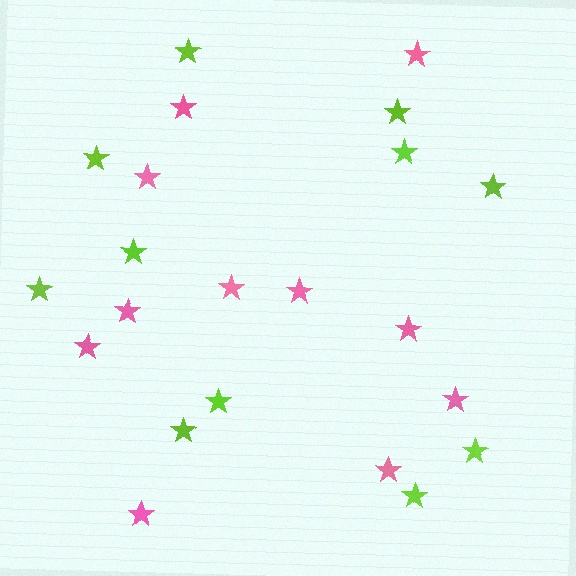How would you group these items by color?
There are 2 groups: one group of lime stars (11) and one group of pink stars (11).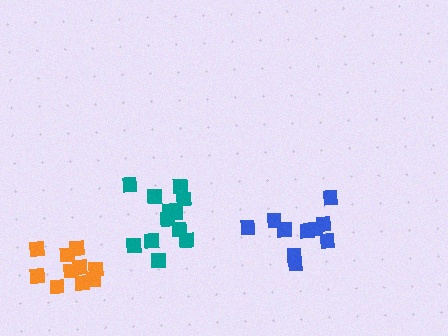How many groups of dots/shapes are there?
There are 3 groups.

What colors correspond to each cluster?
The clusters are colored: orange, blue, teal.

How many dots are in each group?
Group 1: 10 dots, Group 2: 10 dots, Group 3: 12 dots (32 total).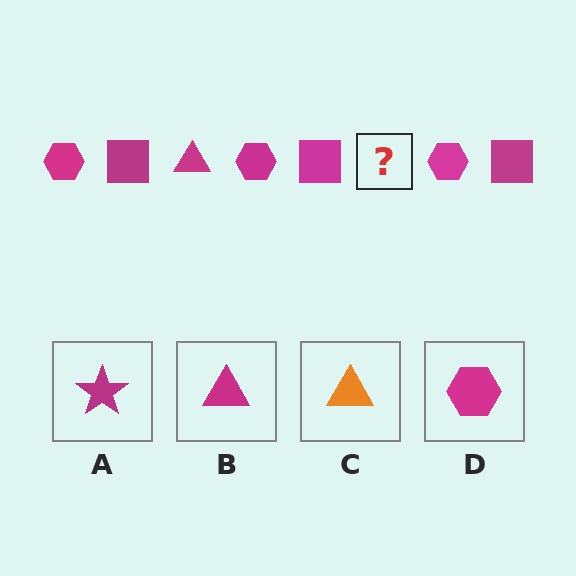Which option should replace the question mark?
Option B.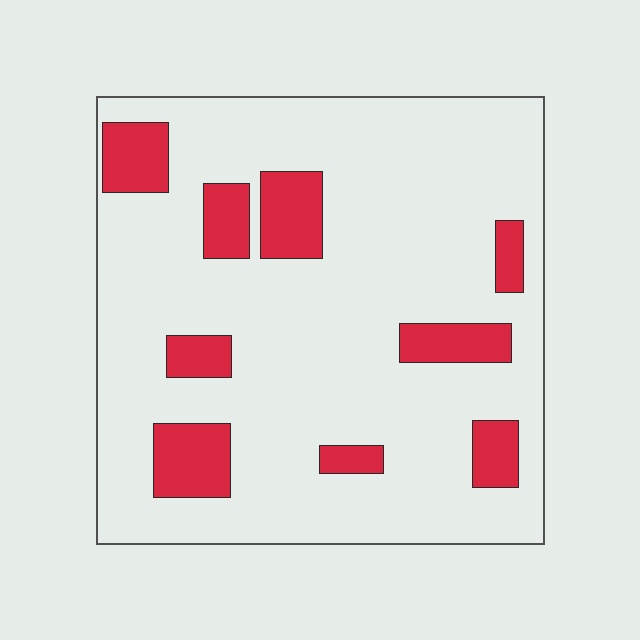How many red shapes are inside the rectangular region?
9.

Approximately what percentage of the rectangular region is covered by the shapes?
Approximately 15%.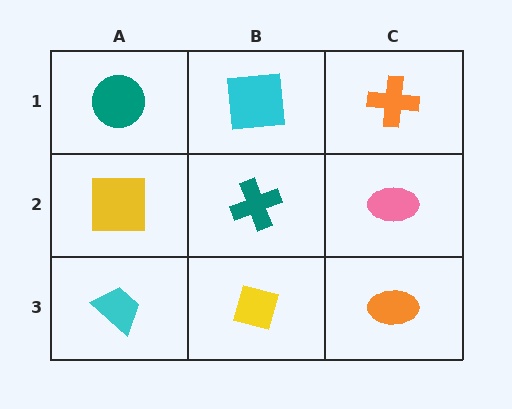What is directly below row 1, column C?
A pink ellipse.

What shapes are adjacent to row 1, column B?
A teal cross (row 2, column B), a teal circle (row 1, column A), an orange cross (row 1, column C).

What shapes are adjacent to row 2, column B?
A cyan square (row 1, column B), a yellow diamond (row 3, column B), a yellow square (row 2, column A), a pink ellipse (row 2, column C).